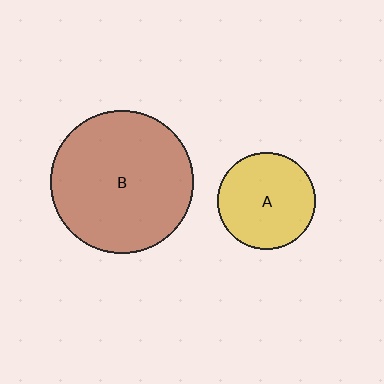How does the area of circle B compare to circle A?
Approximately 2.2 times.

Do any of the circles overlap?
No, none of the circles overlap.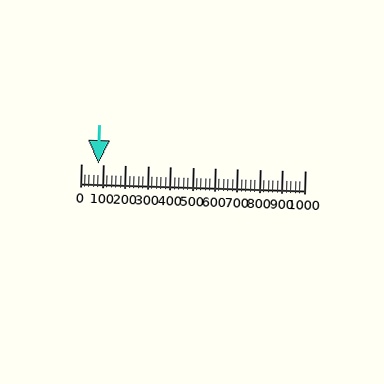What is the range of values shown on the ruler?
The ruler shows values from 0 to 1000.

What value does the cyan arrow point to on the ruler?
The cyan arrow points to approximately 80.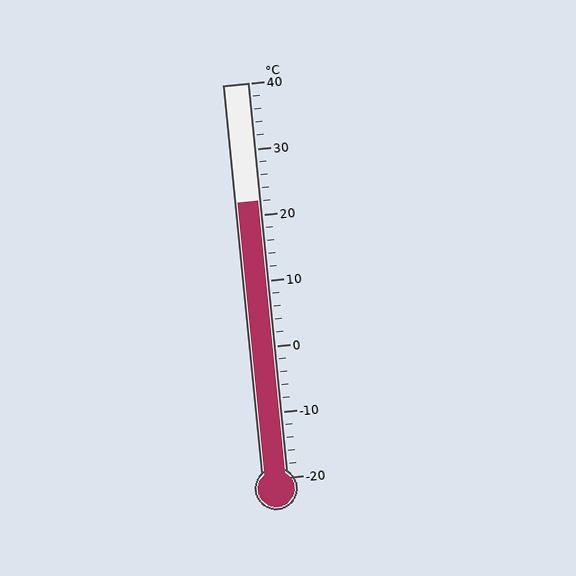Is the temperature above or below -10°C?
The temperature is above -10°C.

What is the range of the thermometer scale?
The thermometer scale ranges from -20°C to 40°C.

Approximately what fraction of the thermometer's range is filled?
The thermometer is filled to approximately 70% of its range.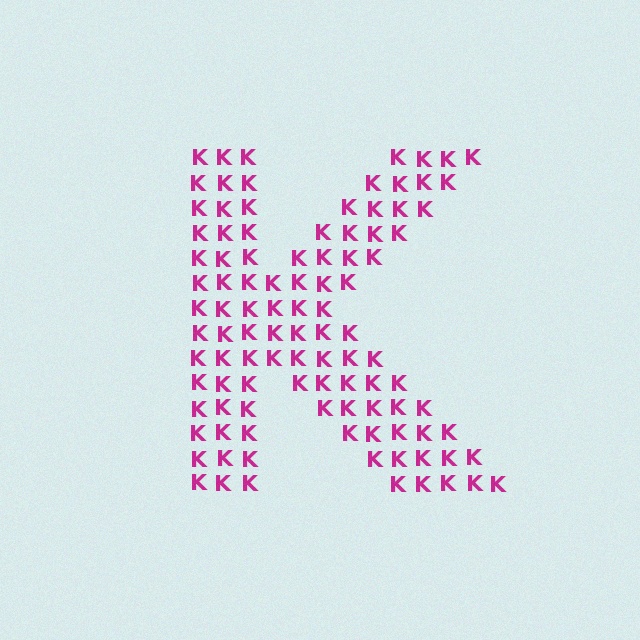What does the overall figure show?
The overall figure shows the letter K.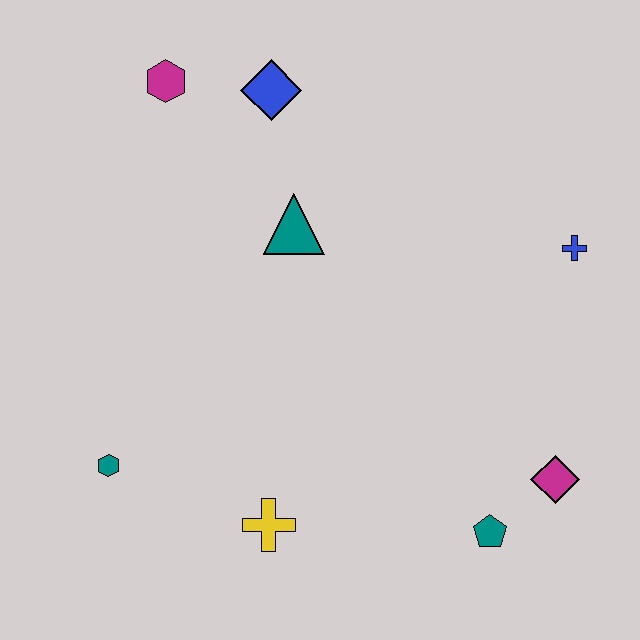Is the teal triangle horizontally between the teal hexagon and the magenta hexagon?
No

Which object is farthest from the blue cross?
The teal hexagon is farthest from the blue cross.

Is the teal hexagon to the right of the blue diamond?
No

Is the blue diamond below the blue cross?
No